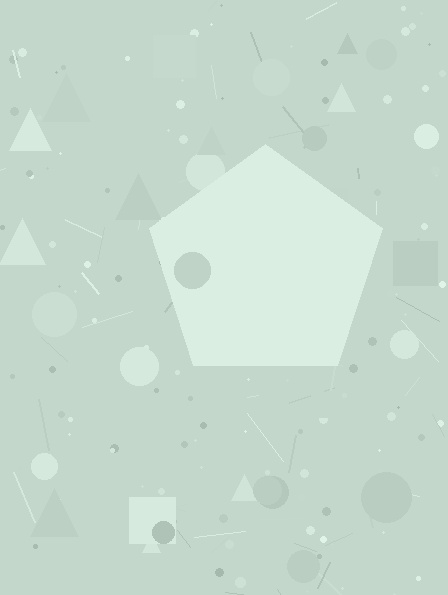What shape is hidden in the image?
A pentagon is hidden in the image.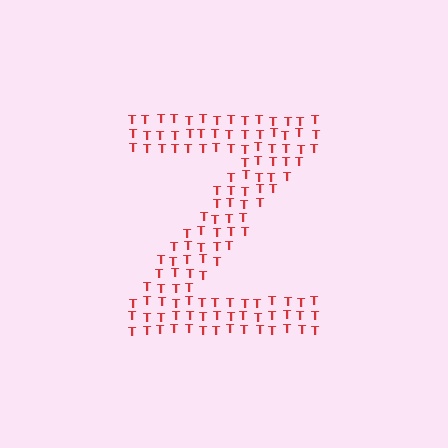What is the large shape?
The large shape is the letter Z.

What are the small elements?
The small elements are letter T's.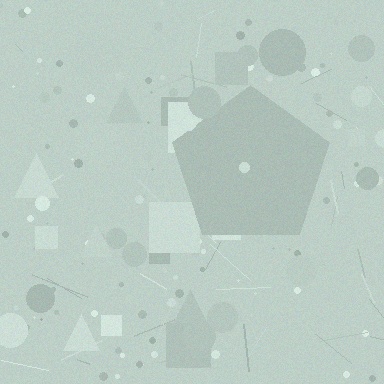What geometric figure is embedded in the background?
A pentagon is embedded in the background.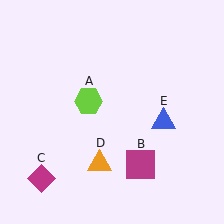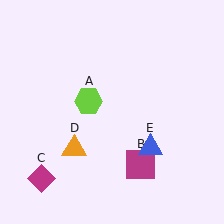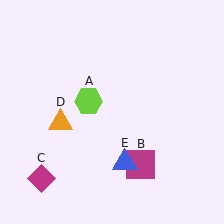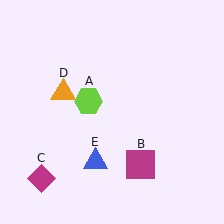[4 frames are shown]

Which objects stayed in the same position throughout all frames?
Lime hexagon (object A) and magenta square (object B) and magenta diamond (object C) remained stationary.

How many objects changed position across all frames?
2 objects changed position: orange triangle (object D), blue triangle (object E).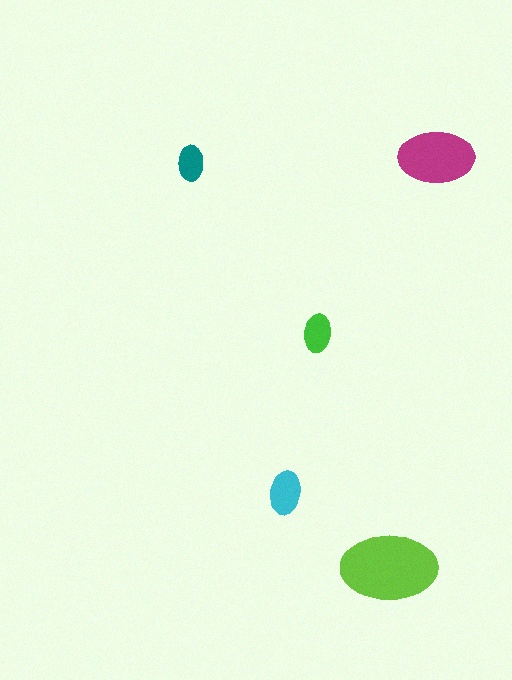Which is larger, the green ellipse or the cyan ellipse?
The cyan one.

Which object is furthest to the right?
The magenta ellipse is rightmost.